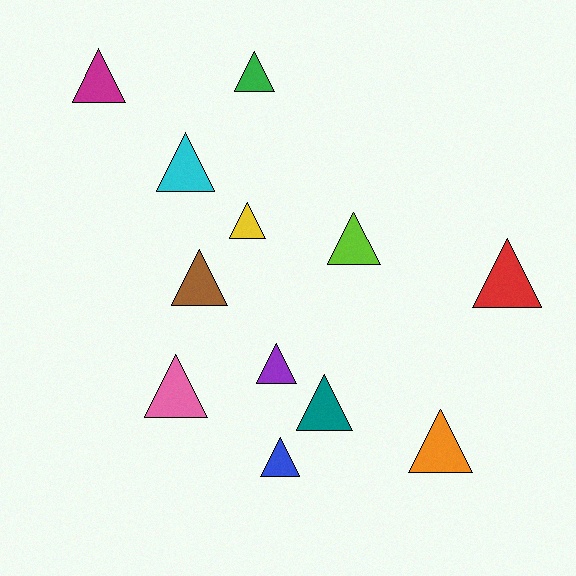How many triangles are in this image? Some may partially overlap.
There are 12 triangles.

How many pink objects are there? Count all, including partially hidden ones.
There is 1 pink object.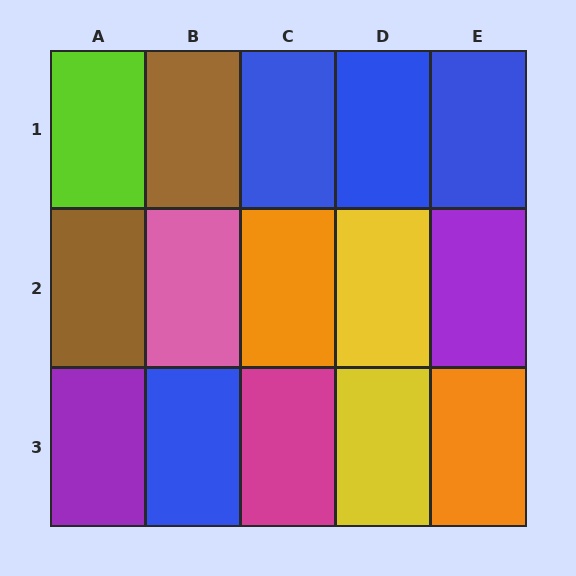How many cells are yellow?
2 cells are yellow.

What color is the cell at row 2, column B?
Pink.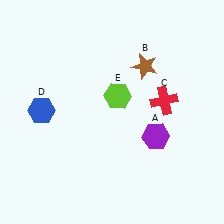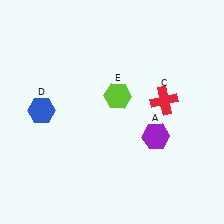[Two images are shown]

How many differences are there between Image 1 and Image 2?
There is 1 difference between the two images.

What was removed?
The brown star (B) was removed in Image 2.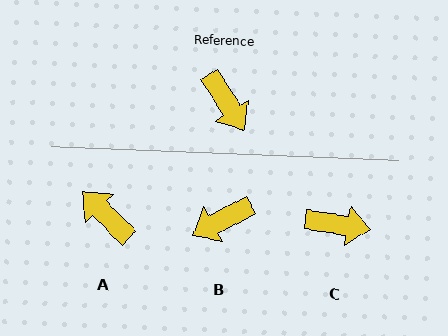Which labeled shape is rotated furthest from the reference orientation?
A, about 166 degrees away.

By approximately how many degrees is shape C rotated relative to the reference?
Approximately 50 degrees counter-clockwise.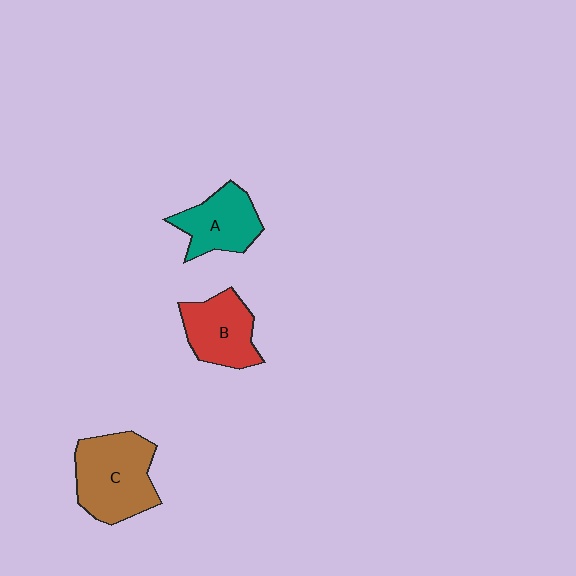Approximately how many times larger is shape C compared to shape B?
Approximately 1.4 times.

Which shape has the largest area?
Shape C (brown).